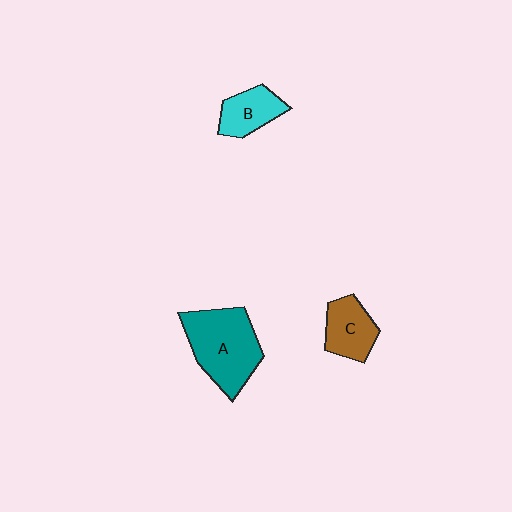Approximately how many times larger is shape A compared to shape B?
Approximately 2.1 times.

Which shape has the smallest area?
Shape B (cyan).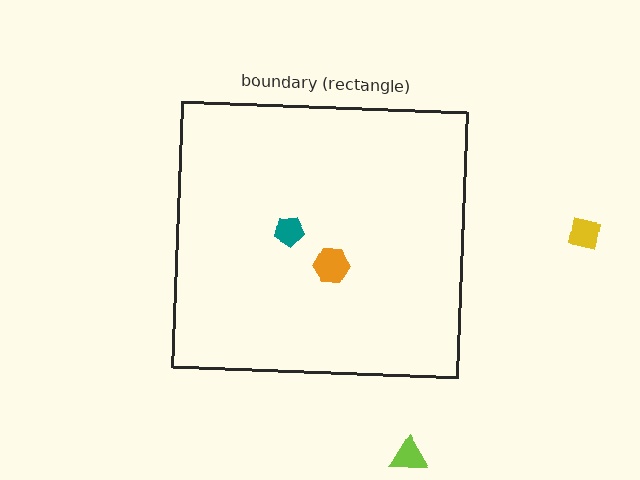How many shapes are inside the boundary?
2 inside, 2 outside.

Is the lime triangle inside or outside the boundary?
Outside.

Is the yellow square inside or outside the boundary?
Outside.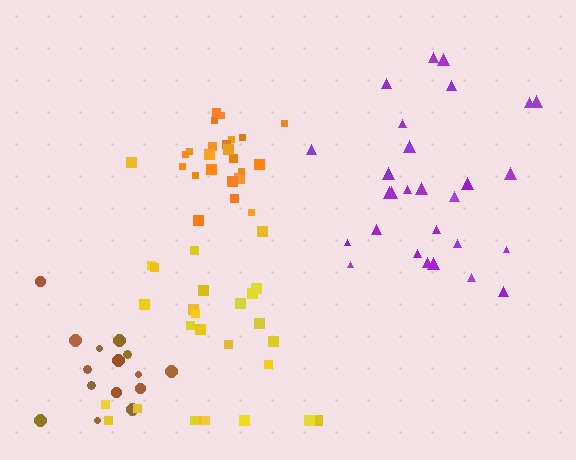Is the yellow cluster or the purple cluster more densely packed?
Purple.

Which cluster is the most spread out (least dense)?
Yellow.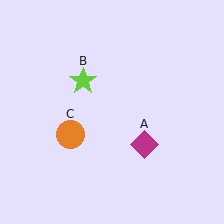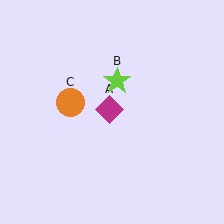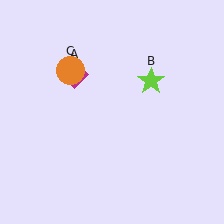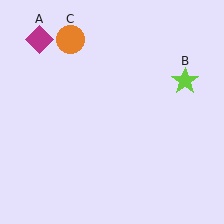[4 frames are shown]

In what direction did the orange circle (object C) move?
The orange circle (object C) moved up.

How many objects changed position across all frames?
3 objects changed position: magenta diamond (object A), lime star (object B), orange circle (object C).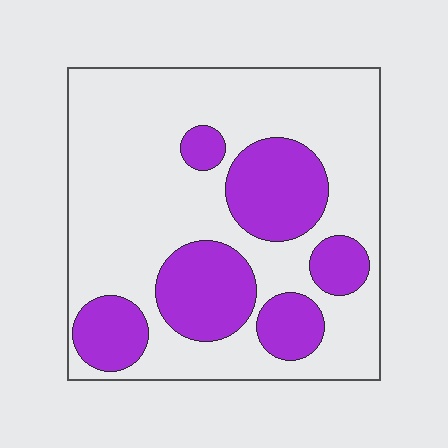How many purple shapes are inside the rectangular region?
6.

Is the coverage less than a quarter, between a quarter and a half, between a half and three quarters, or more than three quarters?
Between a quarter and a half.